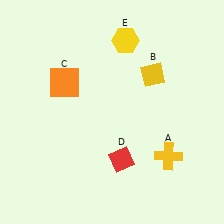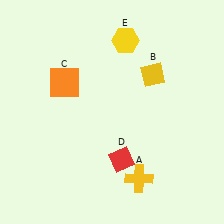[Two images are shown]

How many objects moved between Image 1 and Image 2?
1 object moved between the two images.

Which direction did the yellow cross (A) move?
The yellow cross (A) moved left.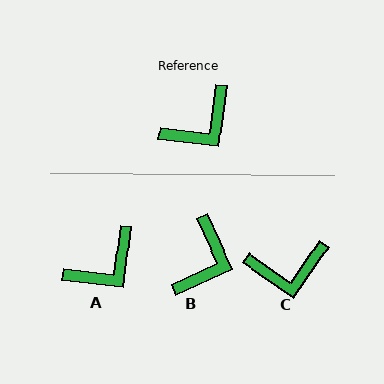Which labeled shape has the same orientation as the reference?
A.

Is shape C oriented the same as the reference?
No, it is off by about 27 degrees.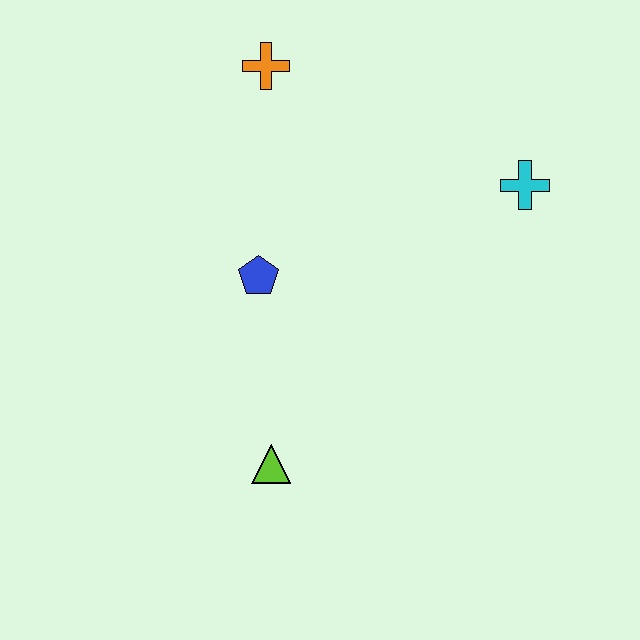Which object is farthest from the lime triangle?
The orange cross is farthest from the lime triangle.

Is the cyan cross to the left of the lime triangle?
No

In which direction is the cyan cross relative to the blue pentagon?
The cyan cross is to the right of the blue pentagon.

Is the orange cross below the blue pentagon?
No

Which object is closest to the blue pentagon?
The lime triangle is closest to the blue pentagon.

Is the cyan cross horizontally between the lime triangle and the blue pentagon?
No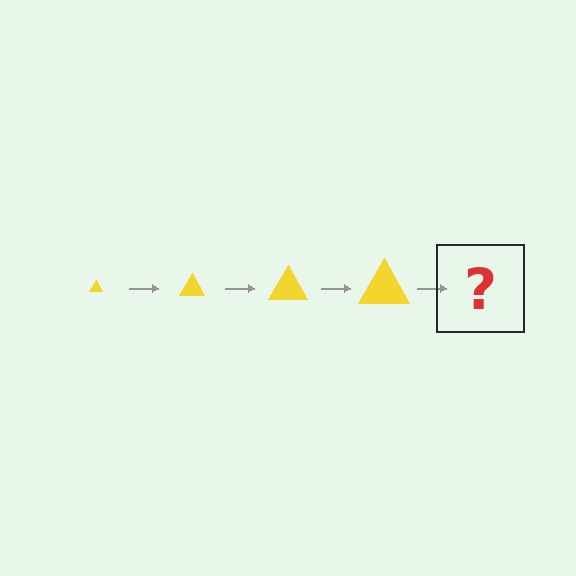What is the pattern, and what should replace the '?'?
The pattern is that the triangle gets progressively larger each step. The '?' should be a yellow triangle, larger than the previous one.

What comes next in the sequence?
The next element should be a yellow triangle, larger than the previous one.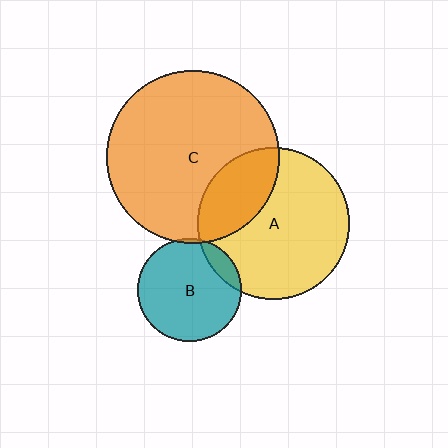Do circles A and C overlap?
Yes.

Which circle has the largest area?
Circle C (orange).